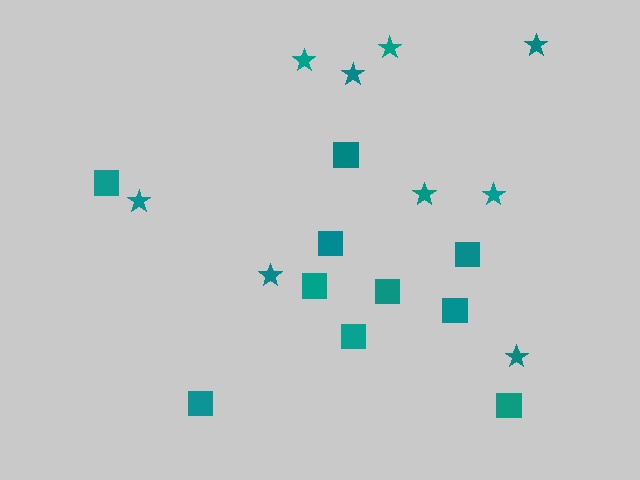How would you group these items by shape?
There are 2 groups: one group of squares (10) and one group of stars (9).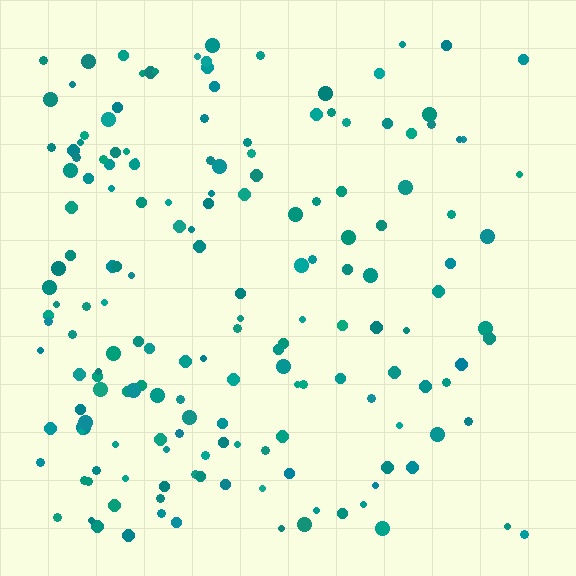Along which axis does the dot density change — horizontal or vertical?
Horizontal.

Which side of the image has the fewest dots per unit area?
The right.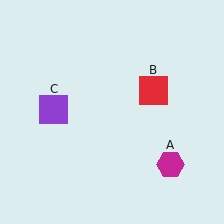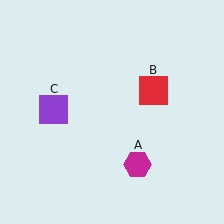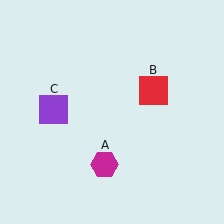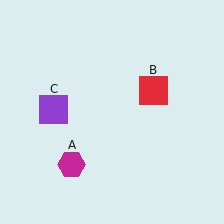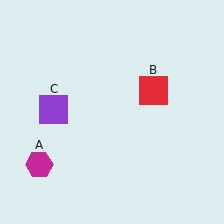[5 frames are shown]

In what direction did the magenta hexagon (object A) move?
The magenta hexagon (object A) moved left.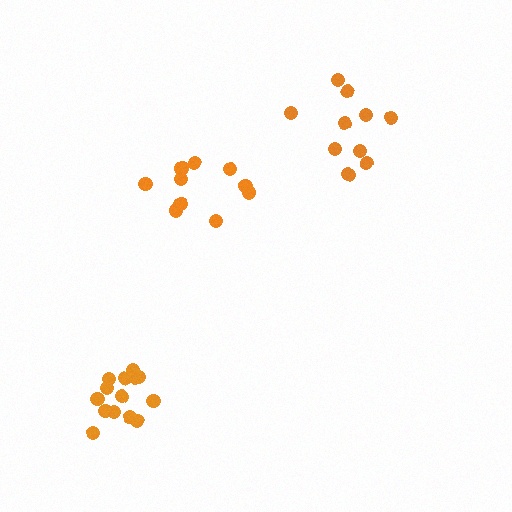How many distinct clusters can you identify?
There are 3 distinct clusters.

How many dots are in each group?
Group 1: 10 dots, Group 2: 10 dots, Group 3: 14 dots (34 total).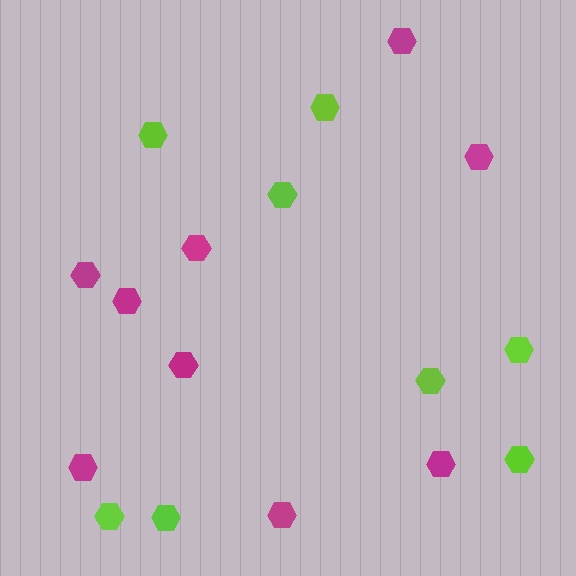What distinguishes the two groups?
There are 2 groups: one group of magenta hexagons (9) and one group of lime hexagons (8).